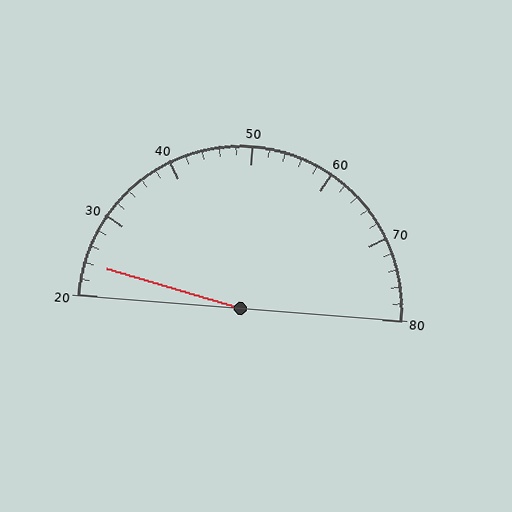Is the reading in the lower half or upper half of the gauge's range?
The reading is in the lower half of the range (20 to 80).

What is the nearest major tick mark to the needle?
The nearest major tick mark is 20.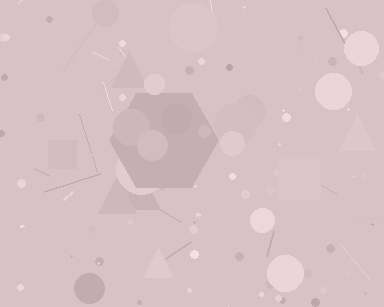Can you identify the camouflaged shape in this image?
The camouflaged shape is a hexagon.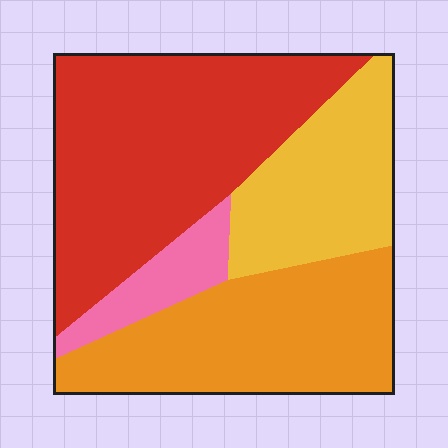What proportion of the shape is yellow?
Yellow covers roughly 20% of the shape.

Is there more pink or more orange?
Orange.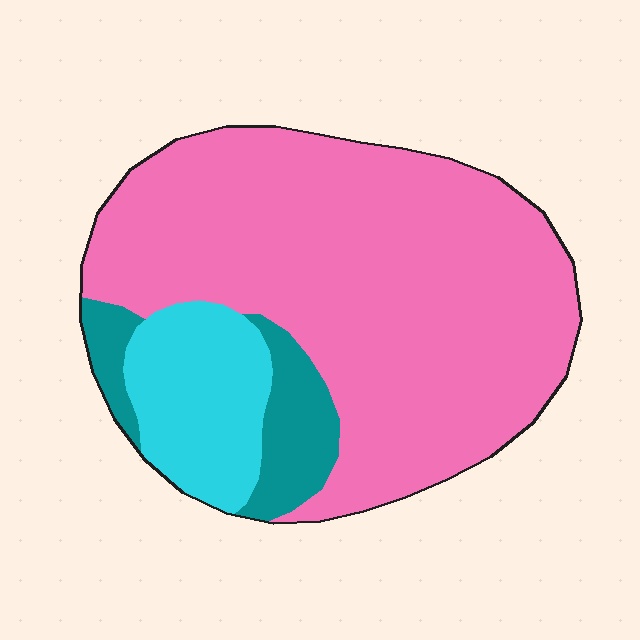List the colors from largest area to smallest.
From largest to smallest: pink, cyan, teal.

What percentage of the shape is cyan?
Cyan takes up about one sixth (1/6) of the shape.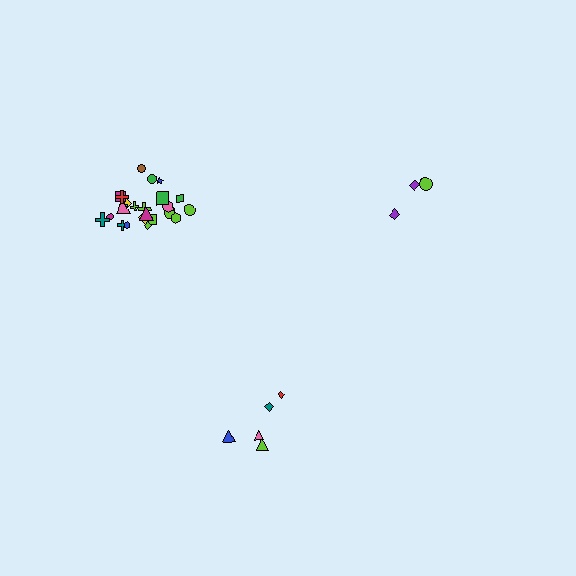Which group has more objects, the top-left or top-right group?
The top-left group.